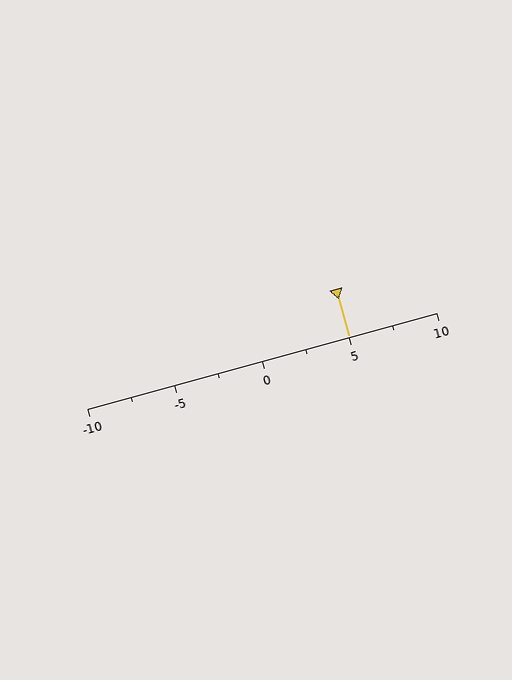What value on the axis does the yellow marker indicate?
The marker indicates approximately 5.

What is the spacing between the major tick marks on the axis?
The major ticks are spaced 5 apart.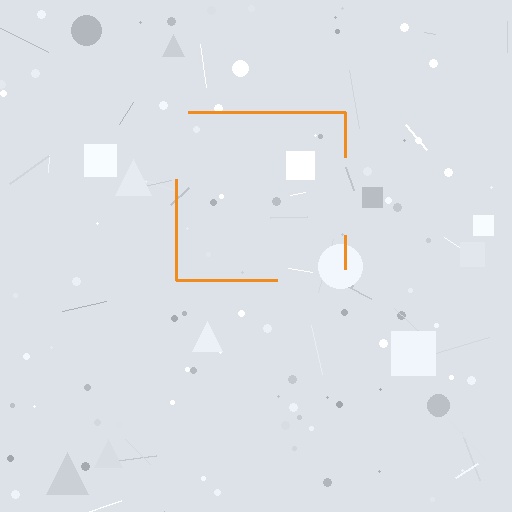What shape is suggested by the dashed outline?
The dashed outline suggests a square.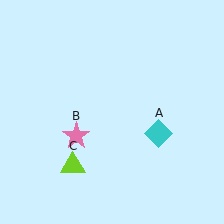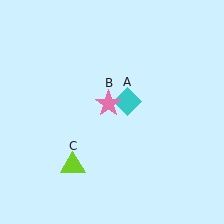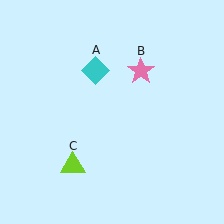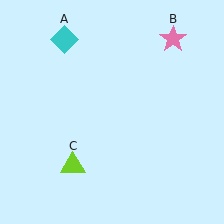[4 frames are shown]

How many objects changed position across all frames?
2 objects changed position: cyan diamond (object A), pink star (object B).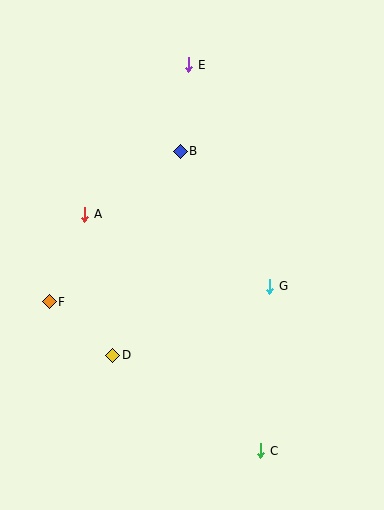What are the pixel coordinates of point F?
Point F is at (49, 302).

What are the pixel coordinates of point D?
Point D is at (113, 355).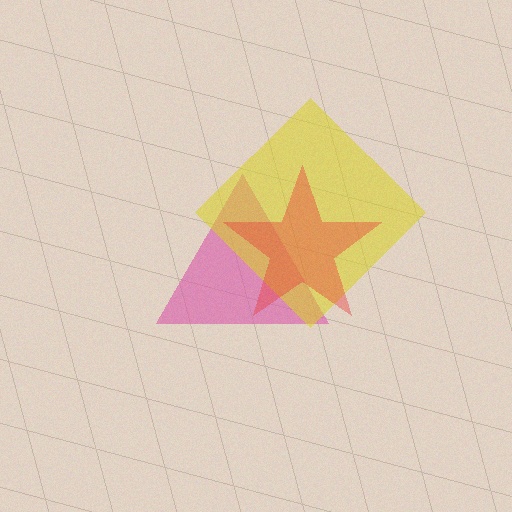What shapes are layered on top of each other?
The layered shapes are: a pink triangle, a yellow diamond, a red star.